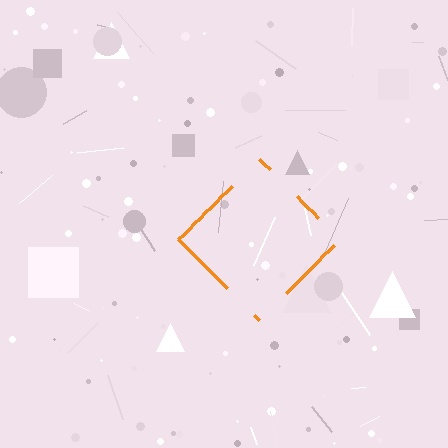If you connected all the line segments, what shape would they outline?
They would outline a diamond.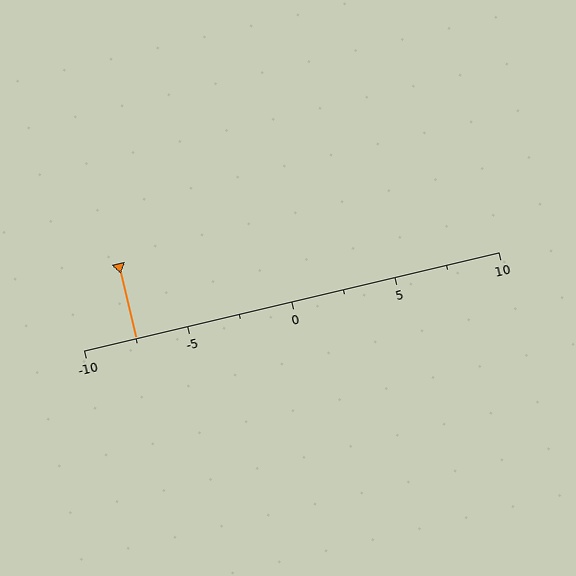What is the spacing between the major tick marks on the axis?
The major ticks are spaced 5 apart.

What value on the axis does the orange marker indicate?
The marker indicates approximately -7.5.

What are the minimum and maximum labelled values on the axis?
The axis runs from -10 to 10.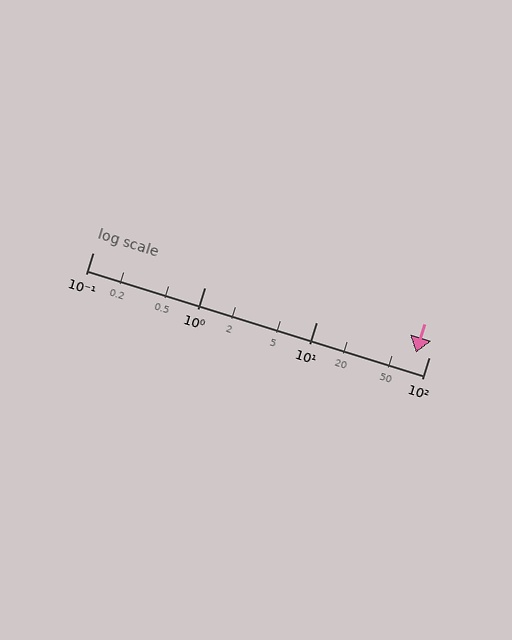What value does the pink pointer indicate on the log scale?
The pointer indicates approximately 76.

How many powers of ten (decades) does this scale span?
The scale spans 3 decades, from 0.1 to 100.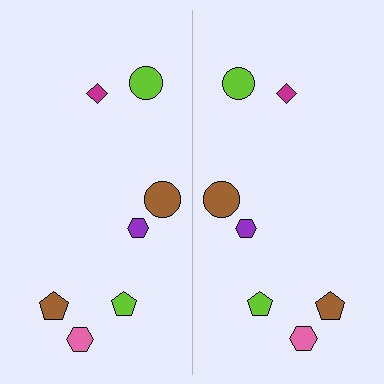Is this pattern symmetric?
Yes, this pattern has bilateral (reflection) symmetry.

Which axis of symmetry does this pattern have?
The pattern has a vertical axis of symmetry running through the center of the image.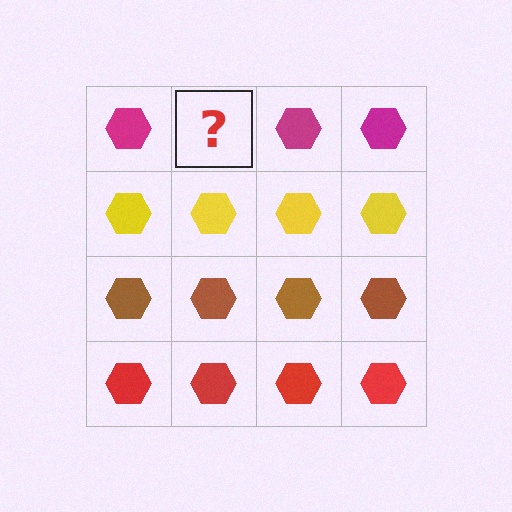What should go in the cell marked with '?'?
The missing cell should contain a magenta hexagon.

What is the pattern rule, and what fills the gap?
The rule is that each row has a consistent color. The gap should be filled with a magenta hexagon.